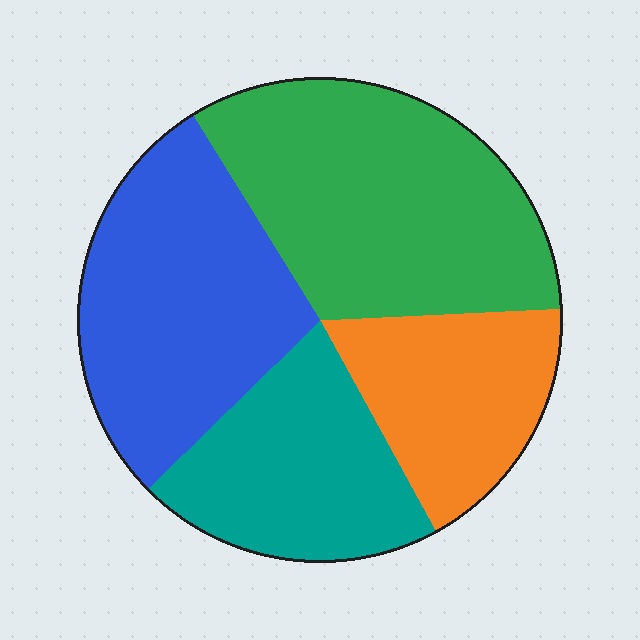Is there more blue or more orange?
Blue.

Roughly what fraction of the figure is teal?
Teal takes up about one fifth (1/5) of the figure.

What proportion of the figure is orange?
Orange covers roughly 20% of the figure.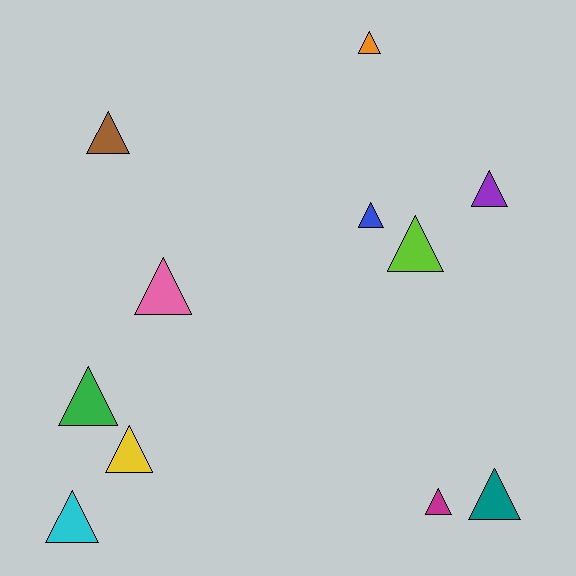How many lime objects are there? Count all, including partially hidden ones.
There is 1 lime object.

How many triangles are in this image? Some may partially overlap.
There are 11 triangles.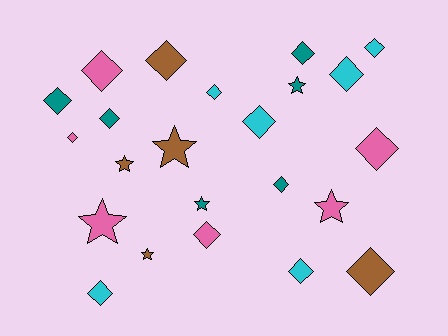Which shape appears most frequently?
Diamond, with 16 objects.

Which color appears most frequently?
Cyan, with 6 objects.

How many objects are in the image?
There are 23 objects.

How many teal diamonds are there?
There are 4 teal diamonds.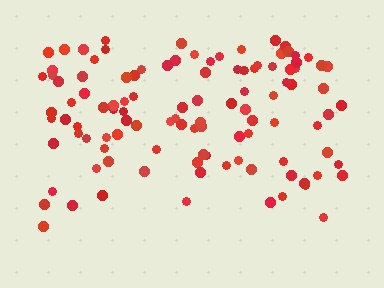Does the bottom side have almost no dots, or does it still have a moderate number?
Still a moderate number, just noticeably fewer than the top.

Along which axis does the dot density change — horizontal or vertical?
Vertical.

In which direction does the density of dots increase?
From bottom to top, with the top side densest.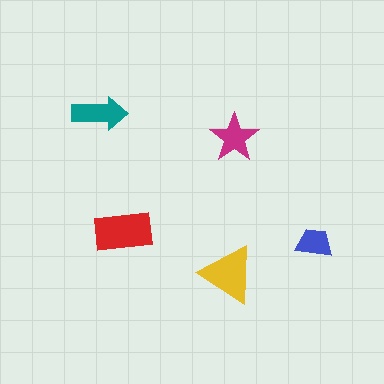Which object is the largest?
The red rectangle.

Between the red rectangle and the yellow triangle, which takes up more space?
The red rectangle.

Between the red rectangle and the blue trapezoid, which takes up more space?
The red rectangle.